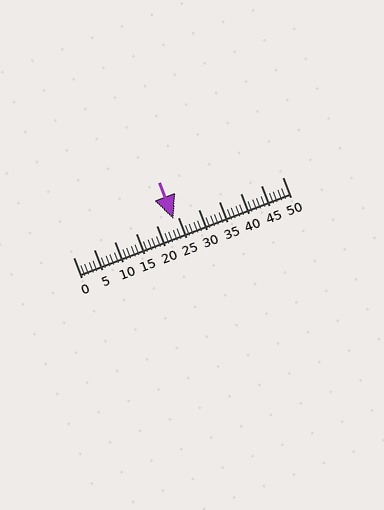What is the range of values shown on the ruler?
The ruler shows values from 0 to 50.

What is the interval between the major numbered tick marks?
The major tick marks are spaced 5 units apart.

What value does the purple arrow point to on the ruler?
The purple arrow points to approximately 24.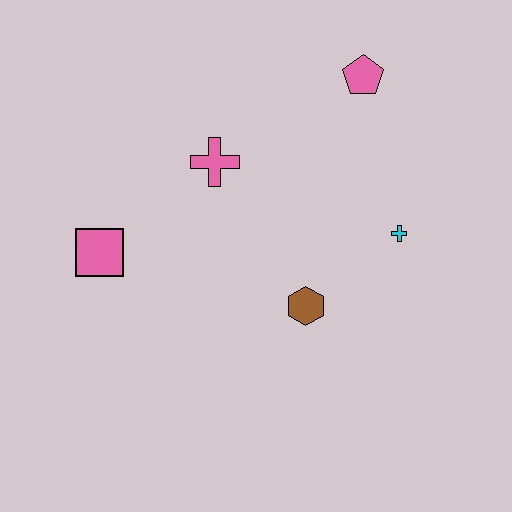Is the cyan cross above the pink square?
Yes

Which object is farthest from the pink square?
The pink pentagon is farthest from the pink square.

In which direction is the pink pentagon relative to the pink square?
The pink pentagon is to the right of the pink square.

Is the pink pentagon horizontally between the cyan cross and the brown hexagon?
Yes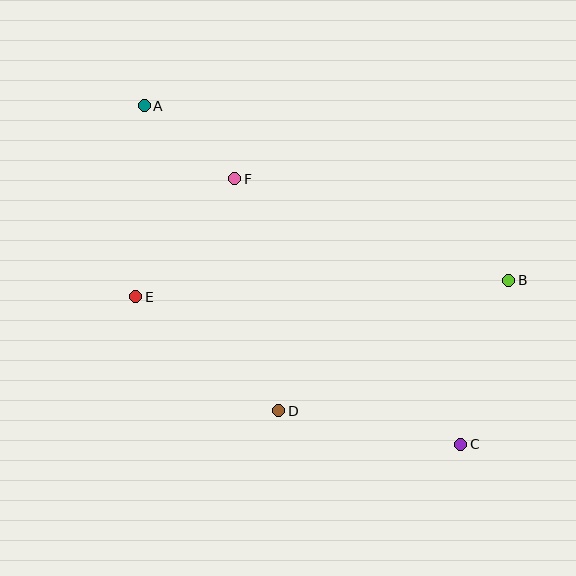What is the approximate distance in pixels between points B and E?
The distance between B and E is approximately 374 pixels.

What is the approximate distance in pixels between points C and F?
The distance between C and F is approximately 349 pixels.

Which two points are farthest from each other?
Points A and C are farthest from each other.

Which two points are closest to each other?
Points A and F are closest to each other.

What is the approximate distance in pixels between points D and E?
The distance between D and E is approximately 183 pixels.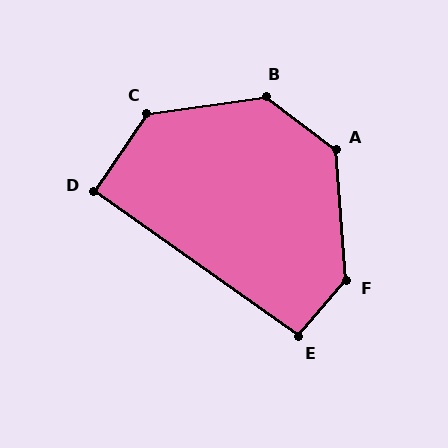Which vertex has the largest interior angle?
F, at approximately 135 degrees.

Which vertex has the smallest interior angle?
D, at approximately 91 degrees.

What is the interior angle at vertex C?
Approximately 133 degrees (obtuse).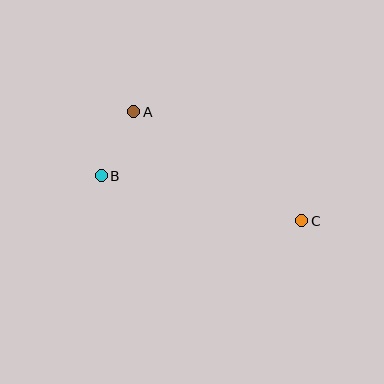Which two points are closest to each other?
Points A and B are closest to each other.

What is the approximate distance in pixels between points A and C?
The distance between A and C is approximately 200 pixels.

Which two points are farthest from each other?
Points B and C are farthest from each other.